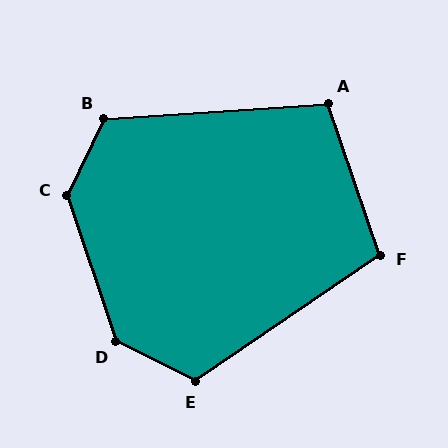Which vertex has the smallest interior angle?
A, at approximately 105 degrees.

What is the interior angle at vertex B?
Approximately 120 degrees (obtuse).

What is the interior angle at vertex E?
Approximately 119 degrees (obtuse).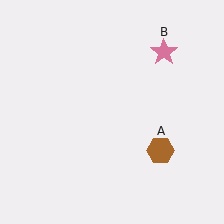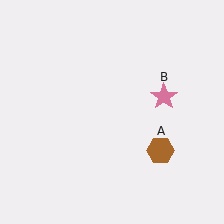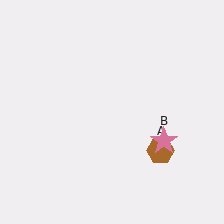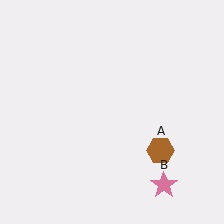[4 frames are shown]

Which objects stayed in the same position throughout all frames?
Brown hexagon (object A) remained stationary.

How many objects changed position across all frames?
1 object changed position: pink star (object B).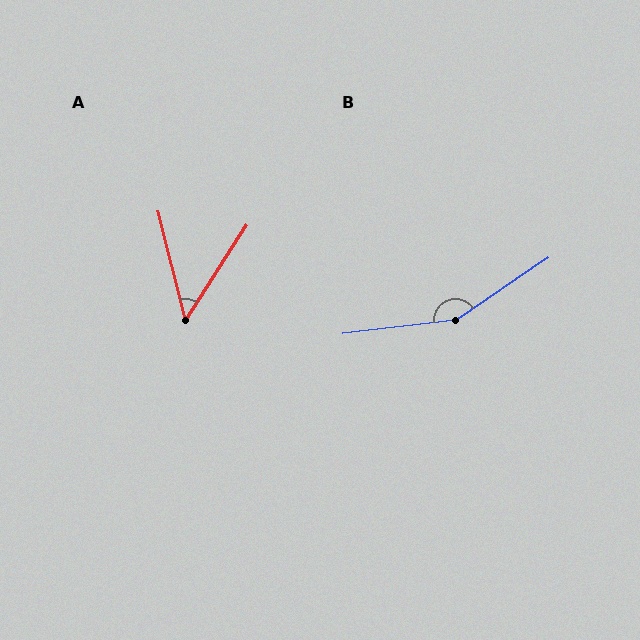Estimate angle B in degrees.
Approximately 152 degrees.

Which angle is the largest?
B, at approximately 152 degrees.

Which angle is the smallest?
A, at approximately 47 degrees.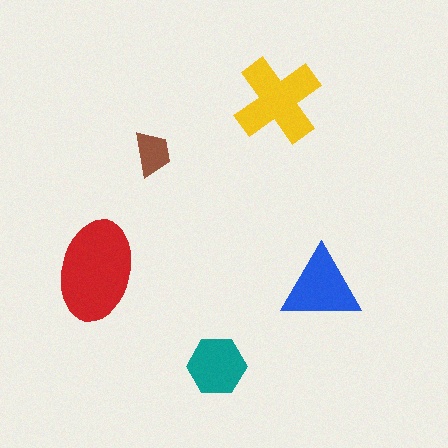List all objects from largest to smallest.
The red ellipse, the yellow cross, the blue triangle, the teal hexagon, the brown trapezoid.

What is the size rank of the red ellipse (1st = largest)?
1st.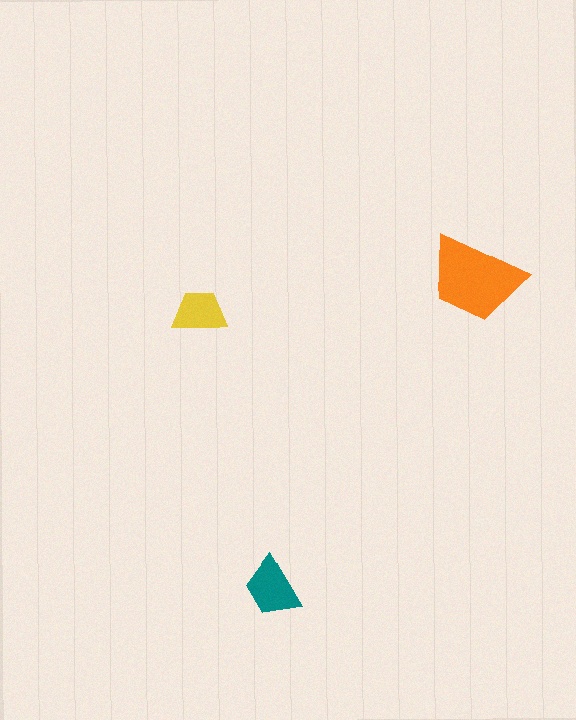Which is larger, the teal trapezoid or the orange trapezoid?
The orange one.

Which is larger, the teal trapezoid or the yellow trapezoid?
The teal one.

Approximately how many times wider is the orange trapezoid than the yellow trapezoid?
About 2 times wider.